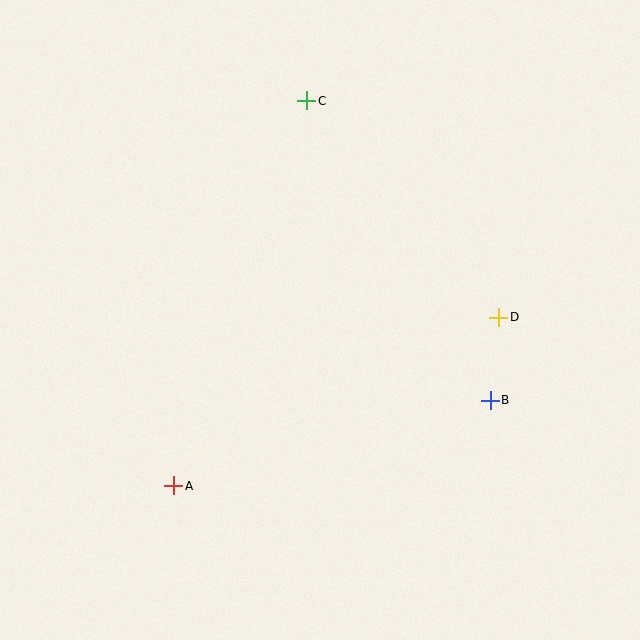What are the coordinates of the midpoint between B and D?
The midpoint between B and D is at (494, 359).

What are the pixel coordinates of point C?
Point C is at (307, 101).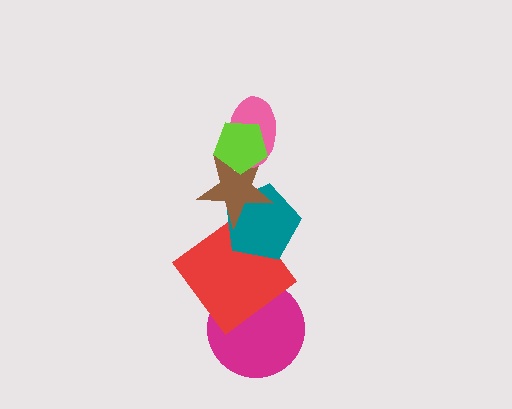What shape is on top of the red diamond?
The teal pentagon is on top of the red diamond.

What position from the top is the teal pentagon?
The teal pentagon is 4th from the top.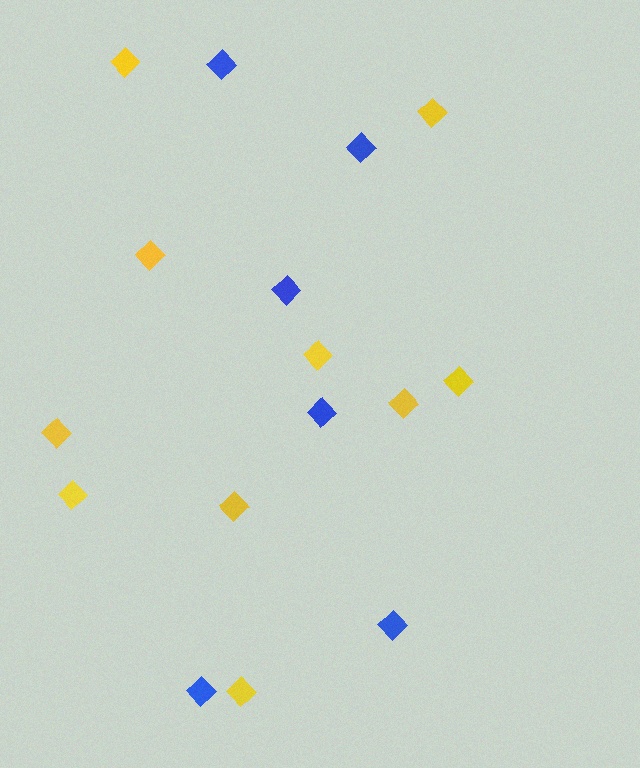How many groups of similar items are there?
There are 2 groups: one group of yellow diamonds (10) and one group of blue diamonds (6).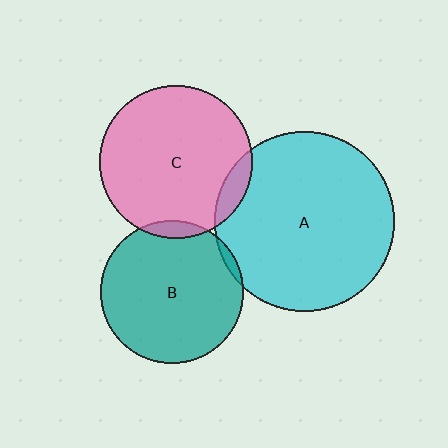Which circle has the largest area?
Circle A (cyan).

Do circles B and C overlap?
Yes.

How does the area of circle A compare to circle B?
Approximately 1.6 times.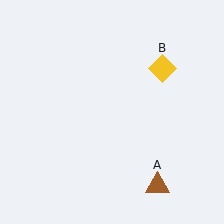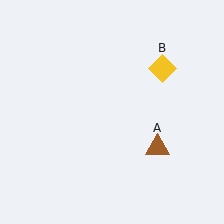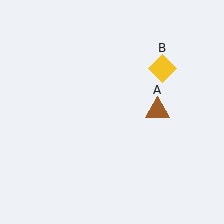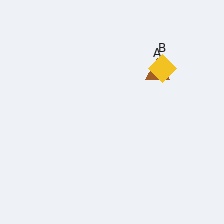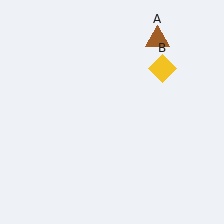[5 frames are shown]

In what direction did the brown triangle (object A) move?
The brown triangle (object A) moved up.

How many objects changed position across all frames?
1 object changed position: brown triangle (object A).